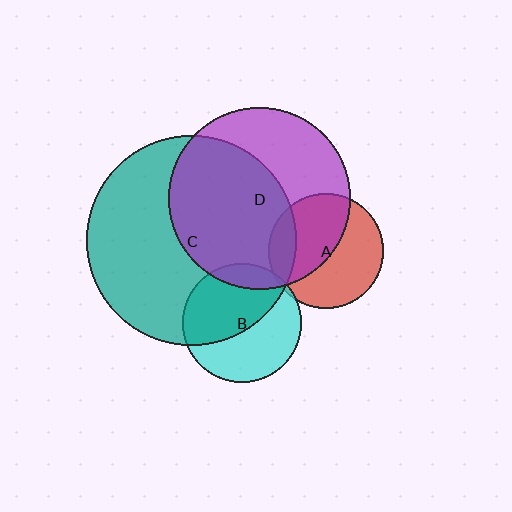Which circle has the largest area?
Circle C (teal).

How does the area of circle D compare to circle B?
Approximately 2.3 times.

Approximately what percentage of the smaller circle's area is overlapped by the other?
Approximately 60%.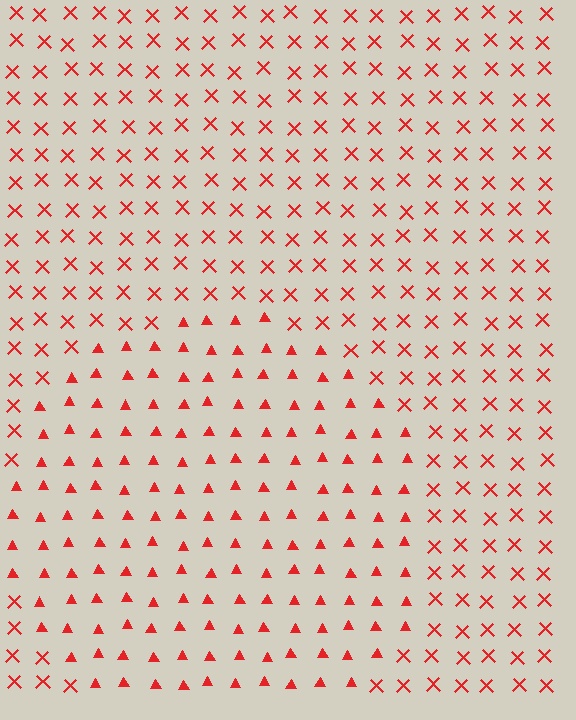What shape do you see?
I see a circle.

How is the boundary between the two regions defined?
The boundary is defined by a change in element shape: triangles inside vs. X marks outside. All elements share the same color and spacing.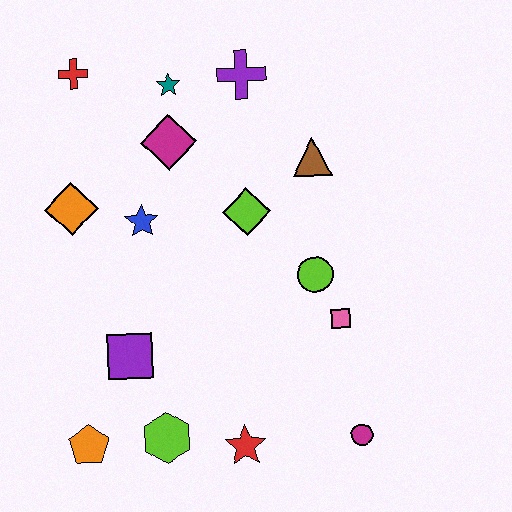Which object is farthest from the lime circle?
The red cross is farthest from the lime circle.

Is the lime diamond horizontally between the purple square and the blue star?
No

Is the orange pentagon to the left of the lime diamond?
Yes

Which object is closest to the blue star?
The orange diamond is closest to the blue star.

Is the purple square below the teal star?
Yes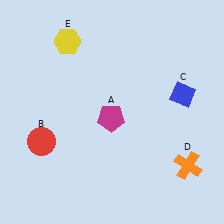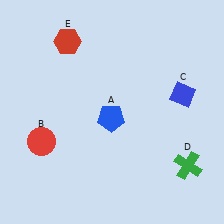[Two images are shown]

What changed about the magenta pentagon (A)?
In Image 1, A is magenta. In Image 2, it changed to blue.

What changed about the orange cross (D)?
In Image 1, D is orange. In Image 2, it changed to green.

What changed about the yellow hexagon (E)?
In Image 1, E is yellow. In Image 2, it changed to red.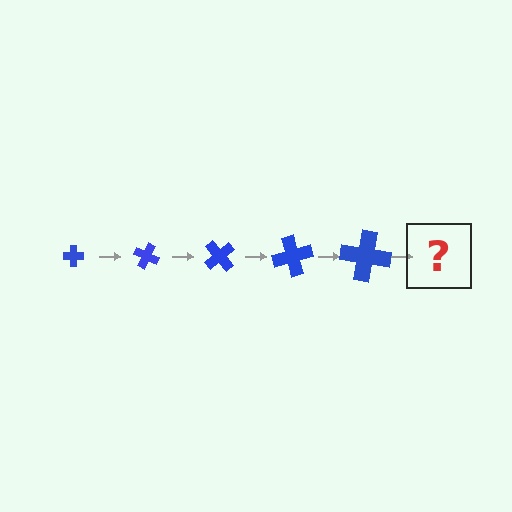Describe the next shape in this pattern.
It should be a cross, larger than the previous one and rotated 125 degrees from the start.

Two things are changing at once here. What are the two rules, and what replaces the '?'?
The two rules are that the cross grows larger each step and it rotates 25 degrees each step. The '?' should be a cross, larger than the previous one and rotated 125 degrees from the start.